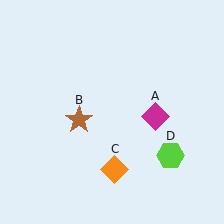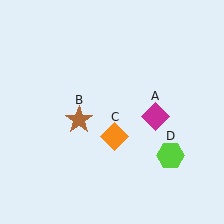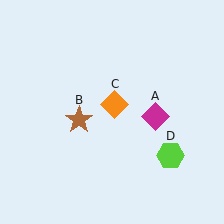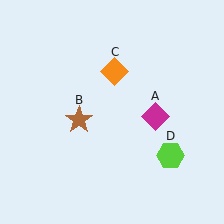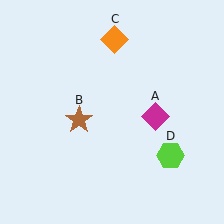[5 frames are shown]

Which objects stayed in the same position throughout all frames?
Magenta diamond (object A) and brown star (object B) and lime hexagon (object D) remained stationary.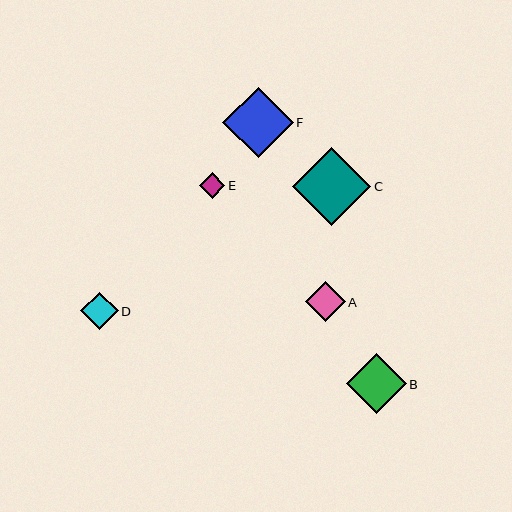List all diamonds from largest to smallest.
From largest to smallest: C, F, B, A, D, E.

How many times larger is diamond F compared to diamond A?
Diamond F is approximately 1.8 times the size of diamond A.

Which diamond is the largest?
Diamond C is the largest with a size of approximately 78 pixels.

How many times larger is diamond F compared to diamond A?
Diamond F is approximately 1.8 times the size of diamond A.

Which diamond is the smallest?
Diamond E is the smallest with a size of approximately 26 pixels.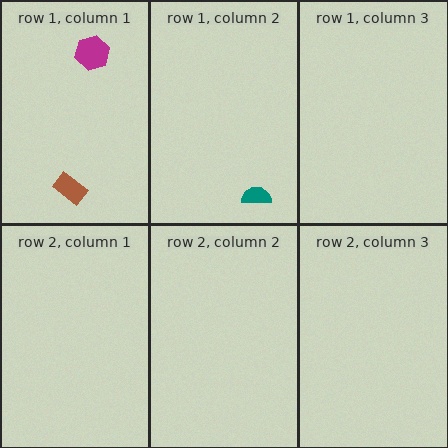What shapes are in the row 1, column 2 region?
The teal semicircle.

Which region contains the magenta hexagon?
The row 1, column 1 region.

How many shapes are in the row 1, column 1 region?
2.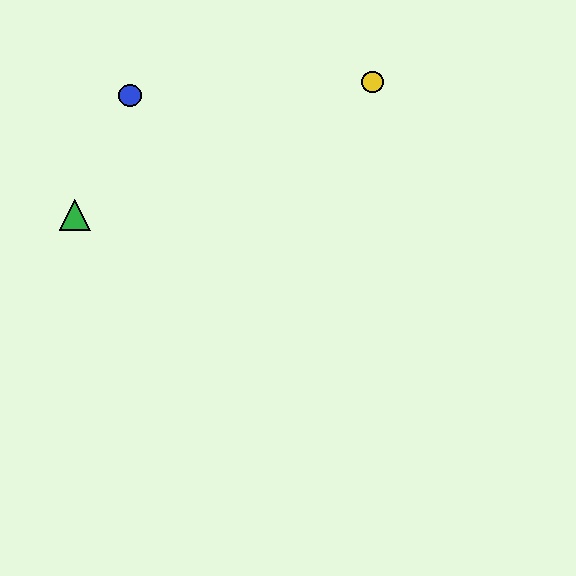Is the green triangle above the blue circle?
No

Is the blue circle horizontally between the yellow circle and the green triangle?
Yes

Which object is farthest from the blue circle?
The yellow circle is farthest from the blue circle.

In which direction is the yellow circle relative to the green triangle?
The yellow circle is to the right of the green triangle.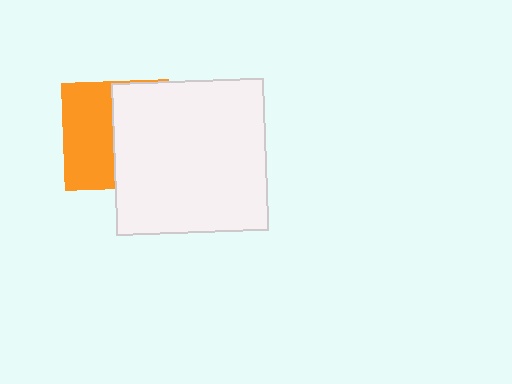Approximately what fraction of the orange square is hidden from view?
Roughly 53% of the orange square is hidden behind the white square.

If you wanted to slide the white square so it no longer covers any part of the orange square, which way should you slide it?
Slide it right — that is the most direct way to separate the two shapes.